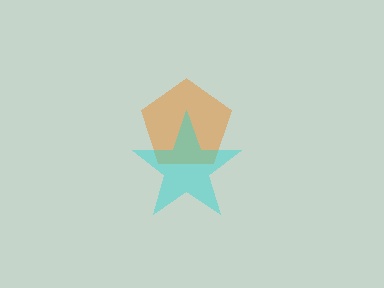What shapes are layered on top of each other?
The layered shapes are: an orange pentagon, a cyan star.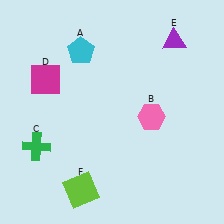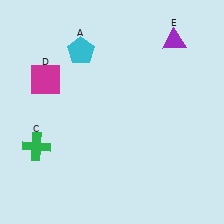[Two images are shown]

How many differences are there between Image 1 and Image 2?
There are 2 differences between the two images.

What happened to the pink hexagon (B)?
The pink hexagon (B) was removed in Image 2. It was in the bottom-right area of Image 1.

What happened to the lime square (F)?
The lime square (F) was removed in Image 2. It was in the bottom-left area of Image 1.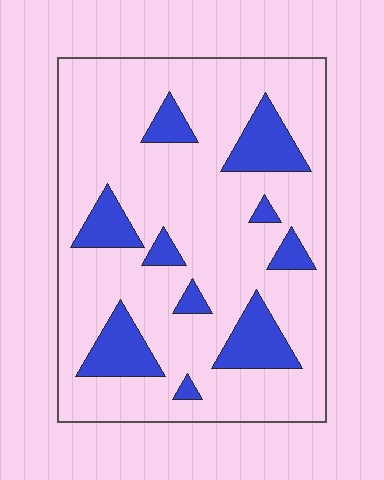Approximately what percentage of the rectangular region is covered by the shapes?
Approximately 20%.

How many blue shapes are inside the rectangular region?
10.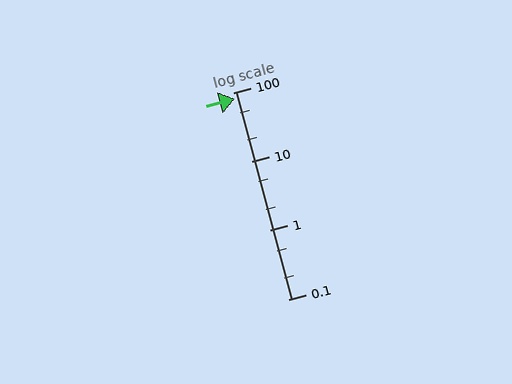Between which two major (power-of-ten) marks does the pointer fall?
The pointer is between 10 and 100.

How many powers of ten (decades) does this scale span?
The scale spans 3 decades, from 0.1 to 100.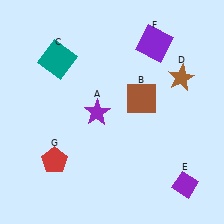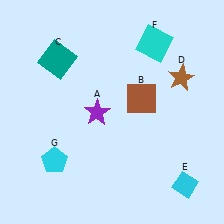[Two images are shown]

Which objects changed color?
E changed from purple to cyan. F changed from purple to cyan. G changed from red to cyan.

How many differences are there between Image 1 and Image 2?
There are 3 differences between the two images.